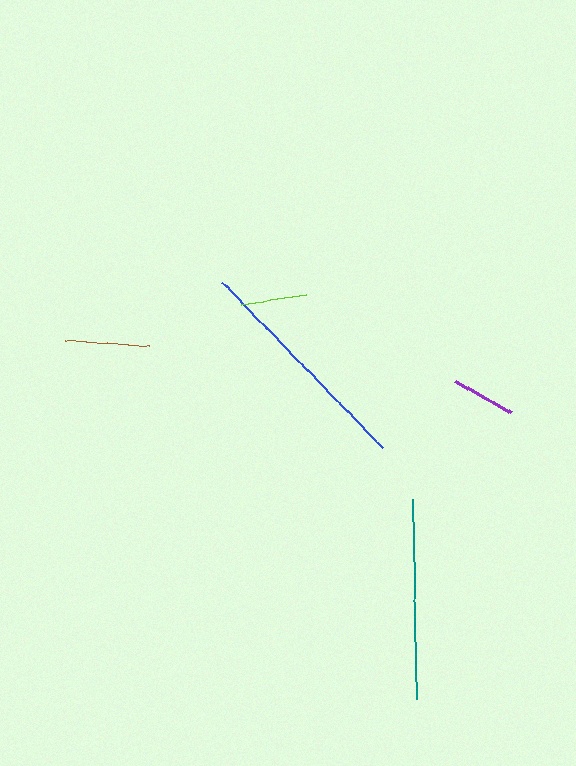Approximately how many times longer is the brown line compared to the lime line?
The brown line is approximately 1.3 times the length of the lime line.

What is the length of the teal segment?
The teal segment is approximately 200 pixels long.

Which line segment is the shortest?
The purple line is the shortest at approximately 65 pixels.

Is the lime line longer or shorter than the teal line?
The teal line is longer than the lime line.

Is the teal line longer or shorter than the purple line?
The teal line is longer than the purple line.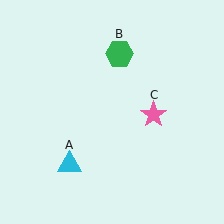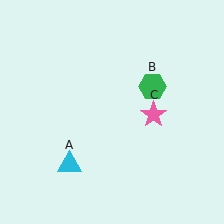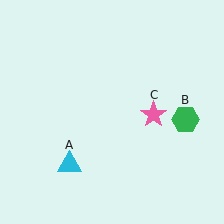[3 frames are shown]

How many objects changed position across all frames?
1 object changed position: green hexagon (object B).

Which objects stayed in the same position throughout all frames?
Cyan triangle (object A) and pink star (object C) remained stationary.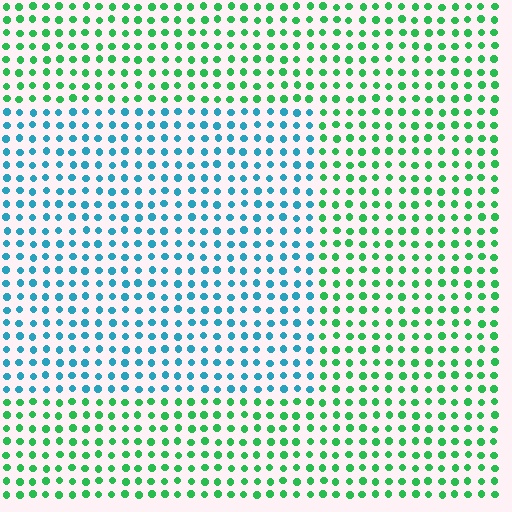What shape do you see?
I see a rectangle.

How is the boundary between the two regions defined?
The boundary is defined purely by a slight shift in hue (about 56 degrees). Spacing, size, and orientation are identical on both sides.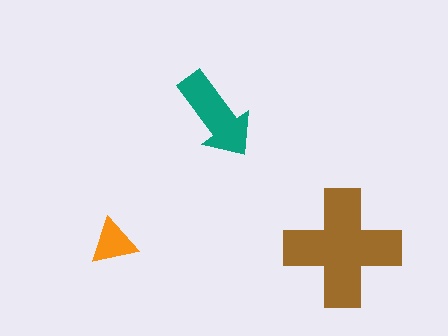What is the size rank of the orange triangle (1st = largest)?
3rd.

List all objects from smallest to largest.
The orange triangle, the teal arrow, the brown cross.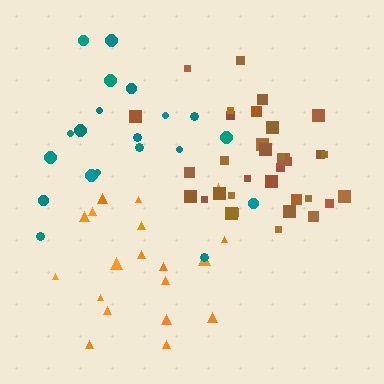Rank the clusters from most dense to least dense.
brown, orange, teal.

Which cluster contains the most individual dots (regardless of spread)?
Brown (35).